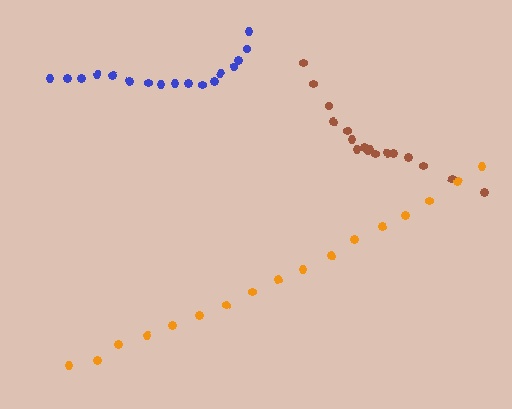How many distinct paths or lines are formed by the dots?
There are 3 distinct paths.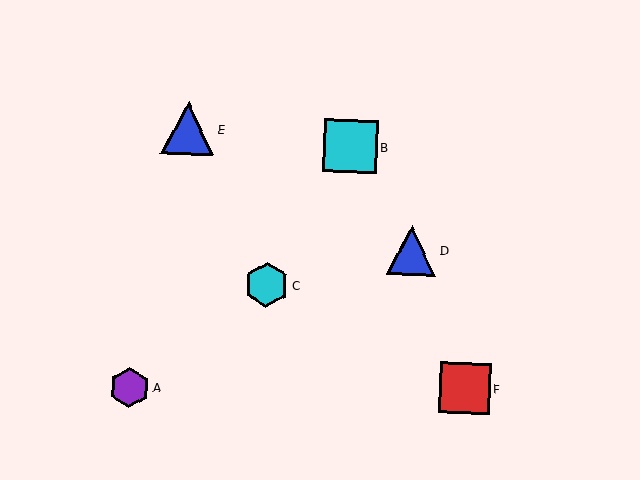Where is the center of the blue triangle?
The center of the blue triangle is at (411, 250).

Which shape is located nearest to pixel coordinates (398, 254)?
The blue triangle (labeled D) at (411, 250) is nearest to that location.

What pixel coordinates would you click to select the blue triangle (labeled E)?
Click at (188, 128) to select the blue triangle E.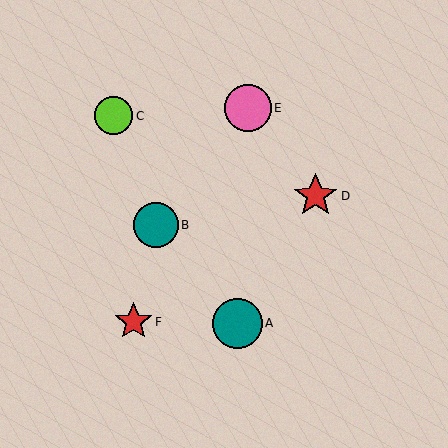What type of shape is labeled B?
Shape B is a teal circle.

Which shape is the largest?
The teal circle (labeled A) is the largest.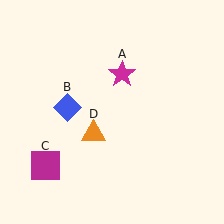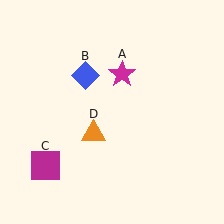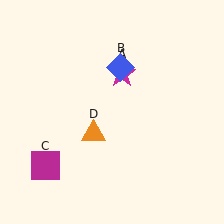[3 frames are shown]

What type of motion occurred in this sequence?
The blue diamond (object B) rotated clockwise around the center of the scene.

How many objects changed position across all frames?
1 object changed position: blue diamond (object B).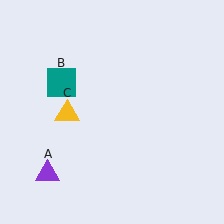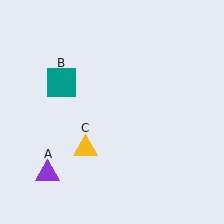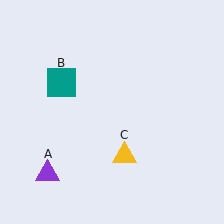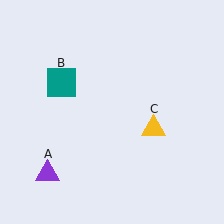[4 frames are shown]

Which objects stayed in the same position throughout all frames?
Purple triangle (object A) and teal square (object B) remained stationary.